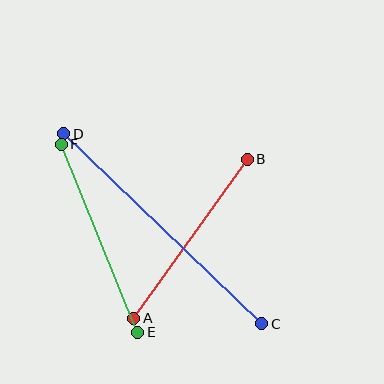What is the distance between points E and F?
The distance is approximately 203 pixels.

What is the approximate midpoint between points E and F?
The midpoint is at approximately (100, 238) pixels.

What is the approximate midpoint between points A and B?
The midpoint is at approximately (191, 239) pixels.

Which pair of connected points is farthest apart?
Points C and D are farthest apart.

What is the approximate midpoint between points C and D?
The midpoint is at approximately (163, 229) pixels.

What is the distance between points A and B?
The distance is approximately 195 pixels.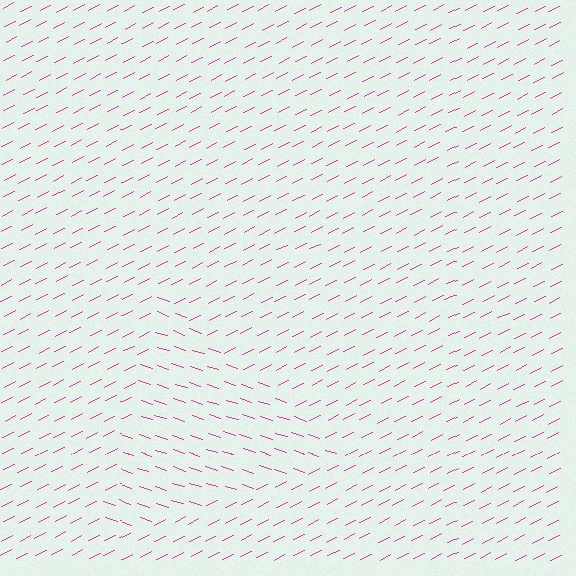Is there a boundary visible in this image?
Yes, there is a texture boundary formed by a change in line orientation.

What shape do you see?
I see a triangle.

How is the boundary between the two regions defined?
The boundary is defined purely by a change in line orientation (approximately 45 degrees difference). All lines are the same color and thickness.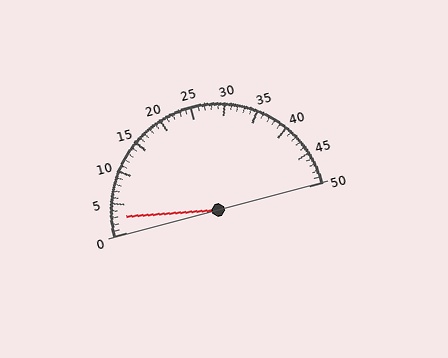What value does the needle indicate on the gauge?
The needle indicates approximately 3.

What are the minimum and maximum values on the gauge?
The gauge ranges from 0 to 50.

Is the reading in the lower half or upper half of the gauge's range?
The reading is in the lower half of the range (0 to 50).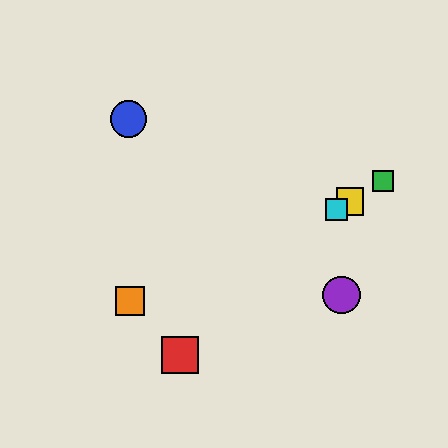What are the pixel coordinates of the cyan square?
The cyan square is at (337, 210).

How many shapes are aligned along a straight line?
3 shapes (the green square, the yellow square, the cyan square) are aligned along a straight line.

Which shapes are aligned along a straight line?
The green square, the yellow square, the cyan square are aligned along a straight line.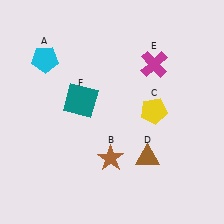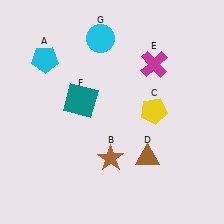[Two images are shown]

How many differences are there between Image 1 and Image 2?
There is 1 difference between the two images.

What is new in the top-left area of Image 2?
A cyan circle (G) was added in the top-left area of Image 2.